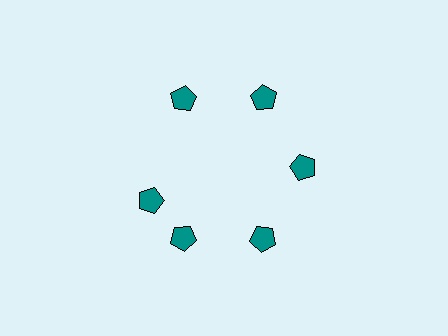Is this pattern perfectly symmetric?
No. The 6 teal pentagons are arranged in a ring, but one element near the 9 o'clock position is rotated out of alignment along the ring, breaking the 6-fold rotational symmetry.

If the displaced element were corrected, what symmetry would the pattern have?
It would have 6-fold rotational symmetry — the pattern would map onto itself every 60 degrees.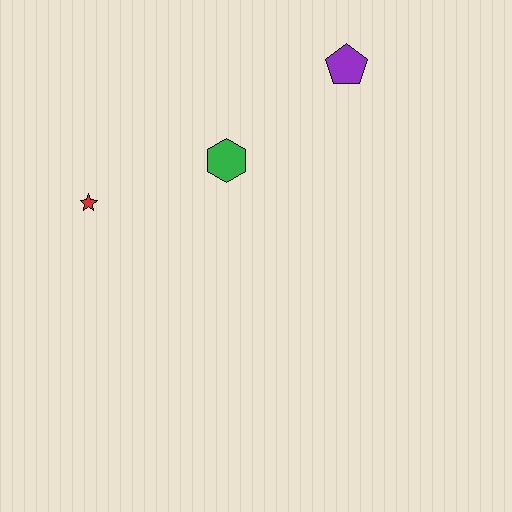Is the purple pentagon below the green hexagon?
No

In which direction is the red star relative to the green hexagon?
The red star is to the left of the green hexagon.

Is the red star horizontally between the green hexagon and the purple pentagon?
No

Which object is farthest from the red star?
The purple pentagon is farthest from the red star.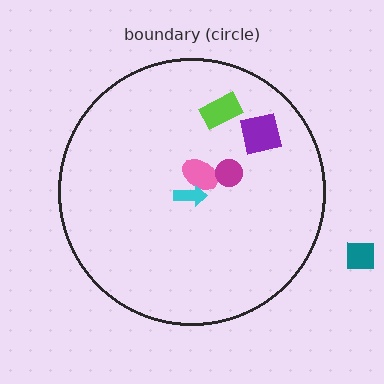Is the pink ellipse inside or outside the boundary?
Inside.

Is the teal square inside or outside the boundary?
Outside.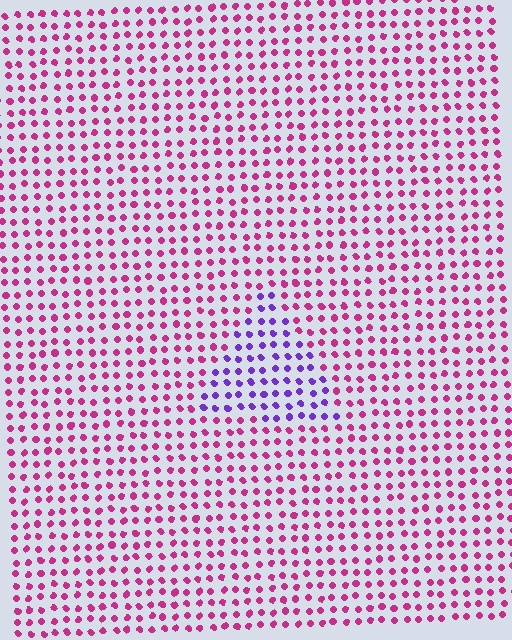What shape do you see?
I see a triangle.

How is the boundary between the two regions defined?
The boundary is defined purely by a slight shift in hue (about 55 degrees). Spacing, size, and orientation are identical on both sides.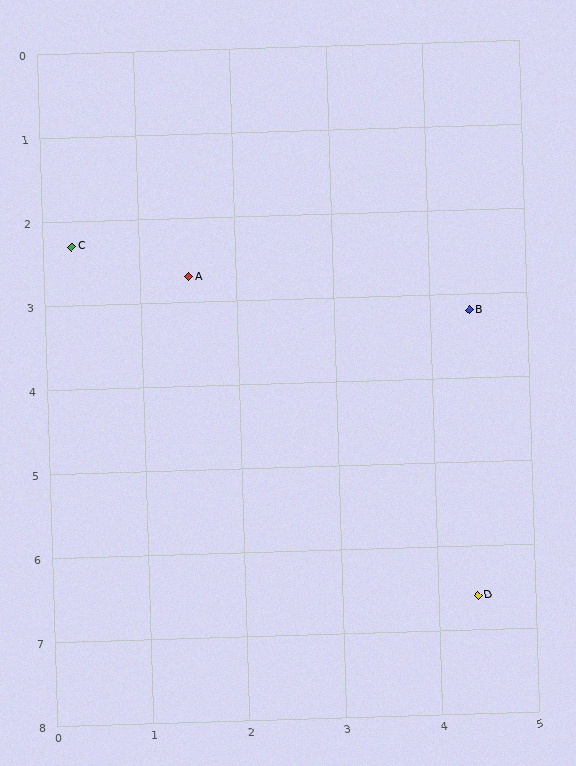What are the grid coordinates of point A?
Point A is at approximately (1.5, 2.7).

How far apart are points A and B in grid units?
Points A and B are about 2.9 grid units apart.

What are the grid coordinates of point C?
Point C is at approximately (0.3, 2.3).